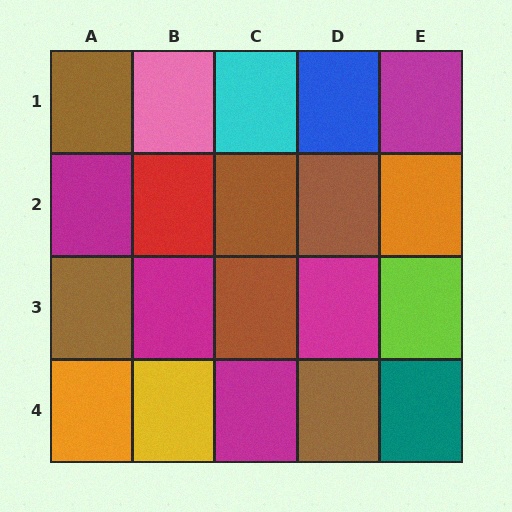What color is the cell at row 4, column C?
Magenta.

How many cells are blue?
1 cell is blue.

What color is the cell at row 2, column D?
Brown.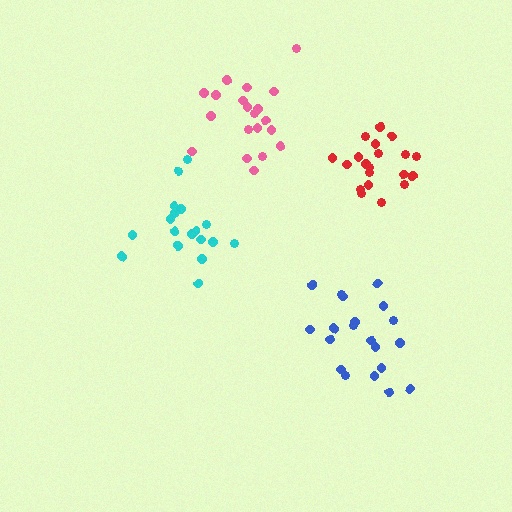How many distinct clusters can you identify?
There are 4 distinct clusters.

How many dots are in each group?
Group 1: 20 dots, Group 2: 18 dots, Group 3: 20 dots, Group 4: 20 dots (78 total).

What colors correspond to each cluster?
The clusters are colored: pink, cyan, blue, red.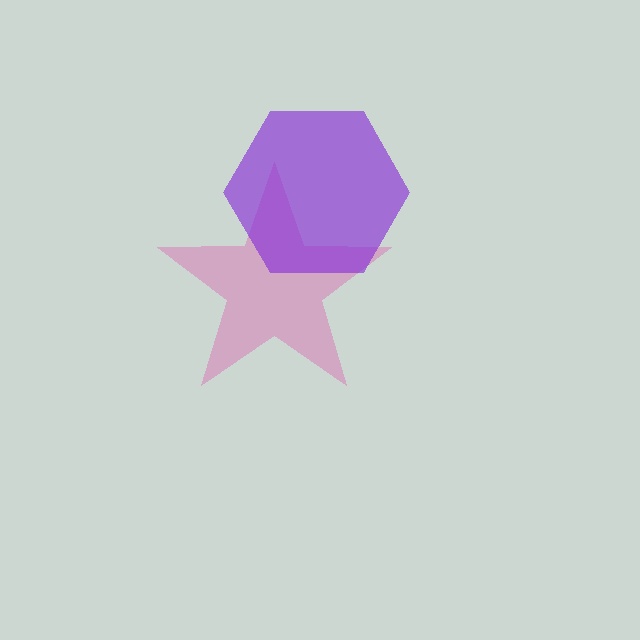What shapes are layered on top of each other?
The layered shapes are: a pink star, a purple hexagon.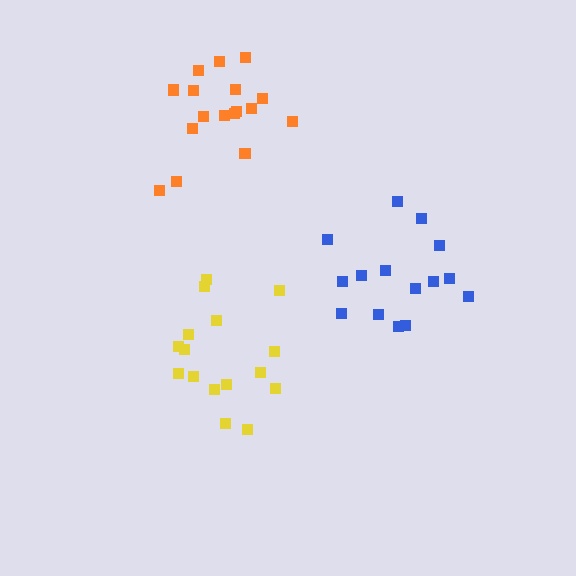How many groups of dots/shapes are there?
There are 3 groups.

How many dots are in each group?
Group 1: 15 dots, Group 2: 16 dots, Group 3: 17 dots (48 total).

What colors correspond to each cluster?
The clusters are colored: blue, yellow, orange.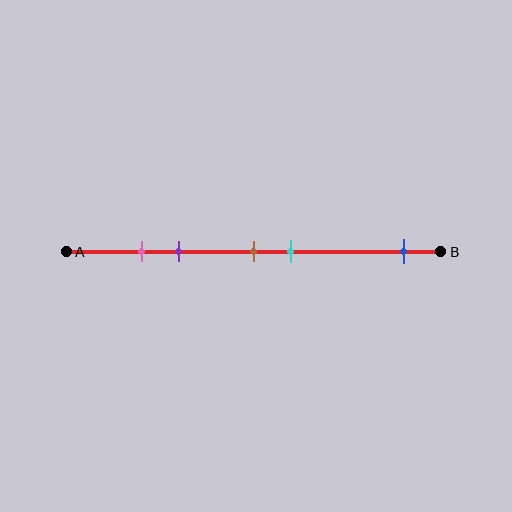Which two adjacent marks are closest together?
The pink and purple marks are the closest adjacent pair.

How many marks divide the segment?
There are 5 marks dividing the segment.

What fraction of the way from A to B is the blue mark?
The blue mark is approximately 90% (0.9) of the way from A to B.